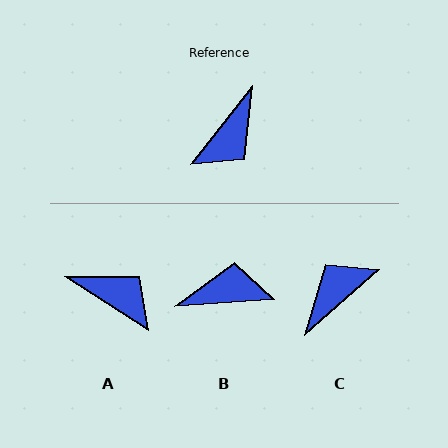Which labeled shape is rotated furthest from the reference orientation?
C, about 170 degrees away.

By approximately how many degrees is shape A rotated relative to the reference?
Approximately 96 degrees counter-clockwise.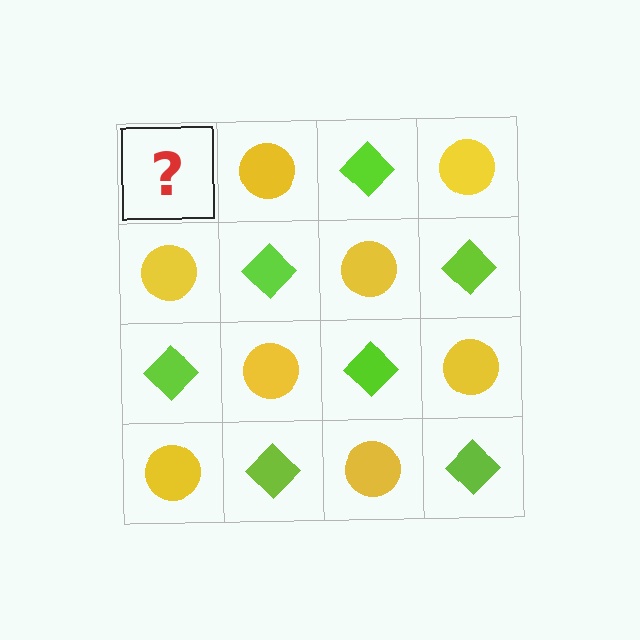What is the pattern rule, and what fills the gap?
The rule is that it alternates lime diamond and yellow circle in a checkerboard pattern. The gap should be filled with a lime diamond.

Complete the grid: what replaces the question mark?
The question mark should be replaced with a lime diamond.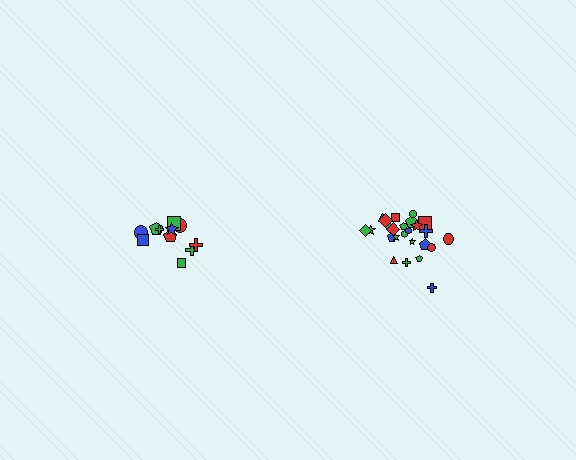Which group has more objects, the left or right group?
The right group.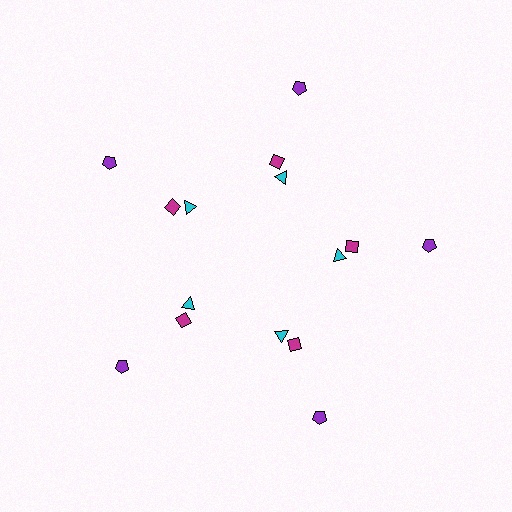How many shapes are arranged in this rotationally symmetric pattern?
There are 15 shapes, arranged in 5 groups of 3.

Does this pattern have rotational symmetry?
Yes, this pattern has 5-fold rotational symmetry. It looks the same after rotating 72 degrees around the center.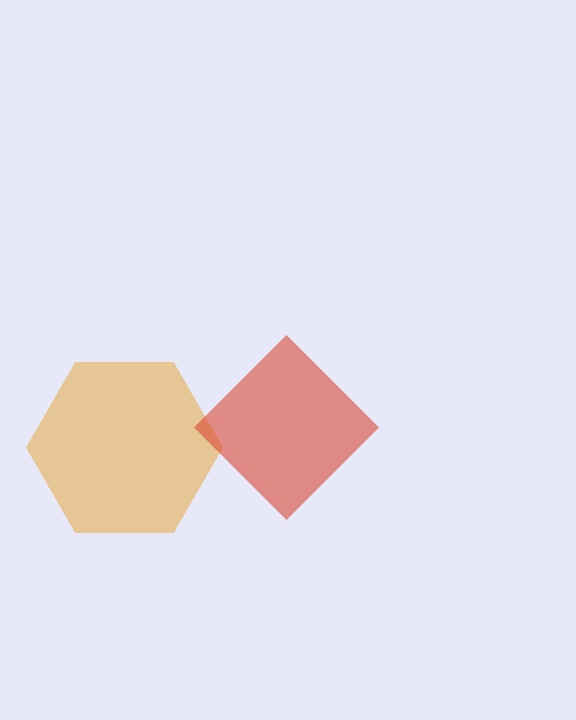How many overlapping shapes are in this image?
There are 2 overlapping shapes in the image.